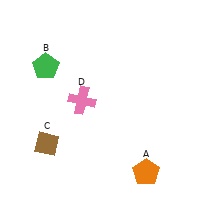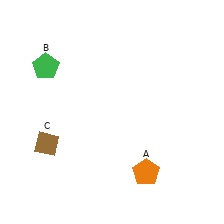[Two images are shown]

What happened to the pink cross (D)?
The pink cross (D) was removed in Image 2. It was in the top-left area of Image 1.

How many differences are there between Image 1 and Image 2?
There is 1 difference between the two images.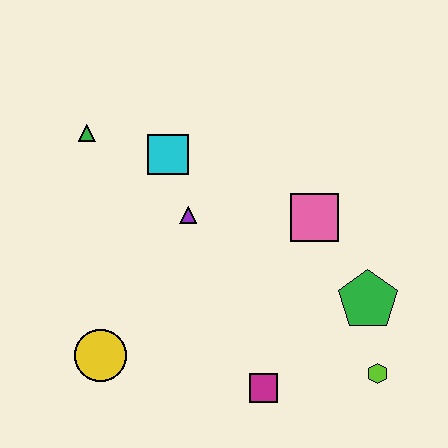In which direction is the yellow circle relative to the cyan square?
The yellow circle is below the cyan square.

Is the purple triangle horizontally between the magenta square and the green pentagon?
No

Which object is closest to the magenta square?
The lime hexagon is closest to the magenta square.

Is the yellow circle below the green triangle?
Yes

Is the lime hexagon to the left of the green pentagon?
No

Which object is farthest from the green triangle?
The lime hexagon is farthest from the green triangle.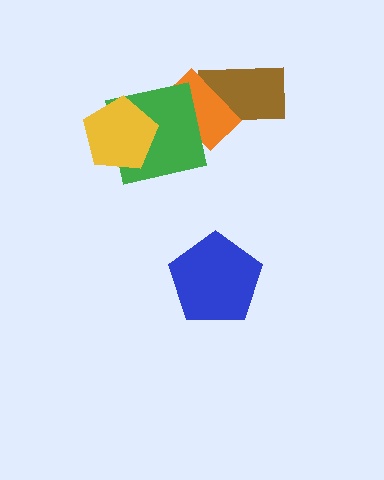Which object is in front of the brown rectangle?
The orange rectangle is in front of the brown rectangle.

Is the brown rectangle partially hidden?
Yes, it is partially covered by another shape.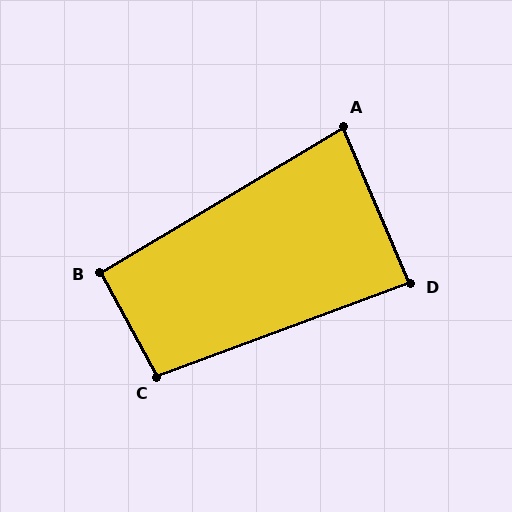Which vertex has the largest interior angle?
C, at approximately 98 degrees.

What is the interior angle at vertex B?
Approximately 93 degrees (approximately right).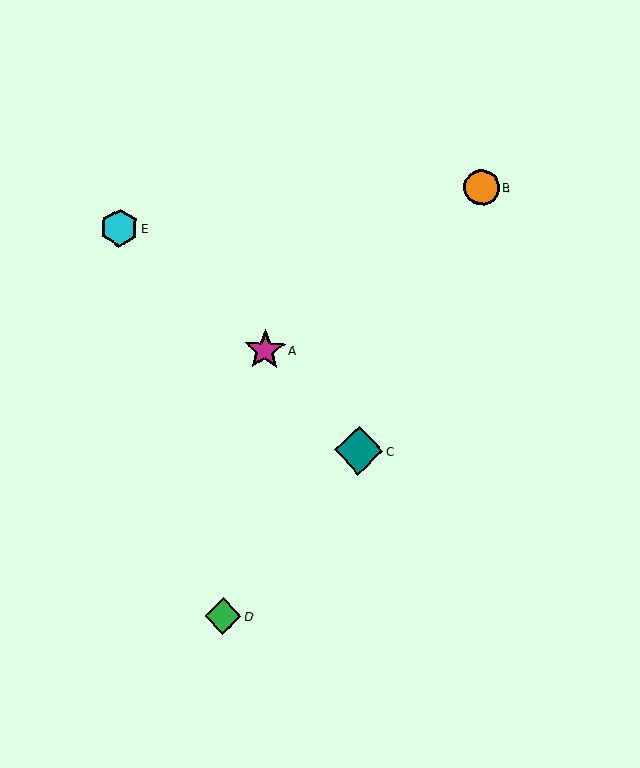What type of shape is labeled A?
Shape A is a magenta star.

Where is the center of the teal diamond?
The center of the teal diamond is at (359, 450).